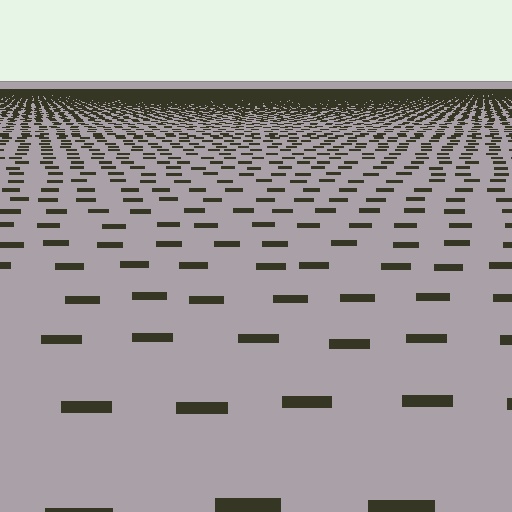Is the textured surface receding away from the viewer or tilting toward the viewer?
The surface is receding away from the viewer. Texture elements get smaller and denser toward the top.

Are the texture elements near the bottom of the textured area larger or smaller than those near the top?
Larger. Near the bottom, elements are closer to the viewer and appear at a bigger on-screen size.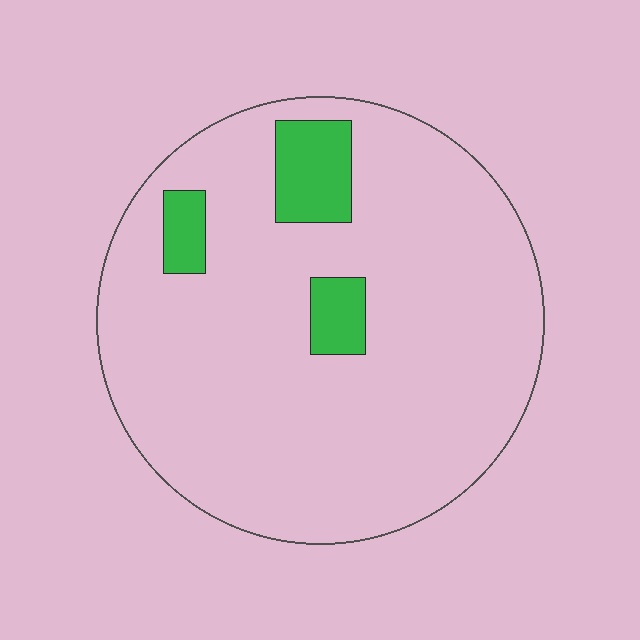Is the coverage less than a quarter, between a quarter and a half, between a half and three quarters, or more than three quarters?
Less than a quarter.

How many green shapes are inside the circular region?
3.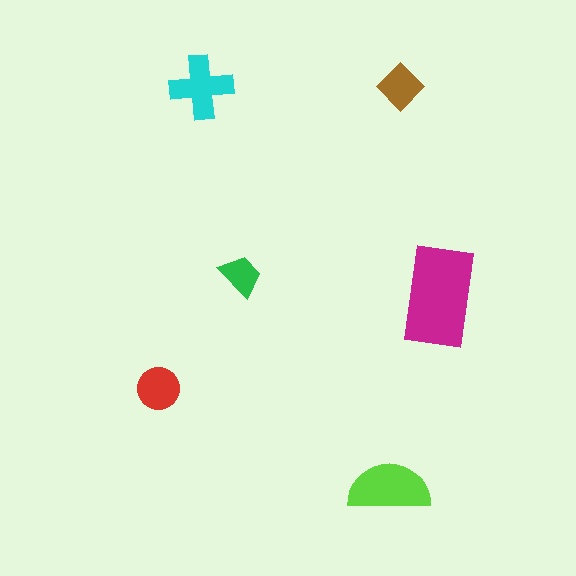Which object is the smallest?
The green trapezoid.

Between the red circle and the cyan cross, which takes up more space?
The cyan cross.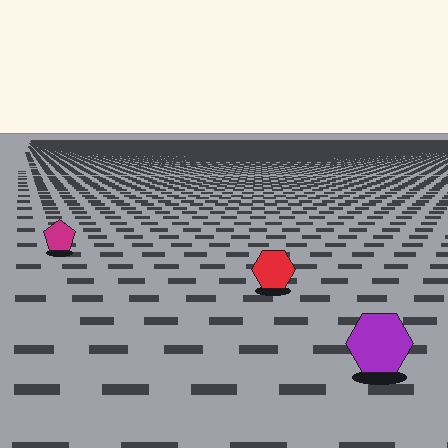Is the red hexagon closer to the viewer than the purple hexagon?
No. The purple hexagon is closer — you can tell from the texture gradient: the ground texture is coarser near it.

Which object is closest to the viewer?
The purple hexagon is closest. The texture marks near it are larger and more spread out.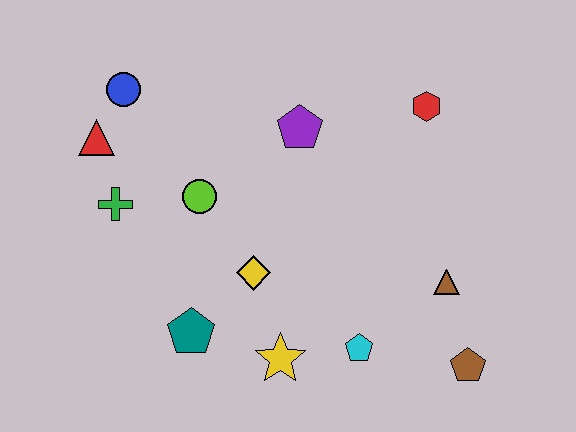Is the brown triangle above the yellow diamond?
No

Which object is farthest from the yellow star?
The blue circle is farthest from the yellow star.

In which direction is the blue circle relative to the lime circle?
The blue circle is above the lime circle.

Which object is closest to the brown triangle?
The brown pentagon is closest to the brown triangle.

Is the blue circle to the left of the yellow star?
Yes